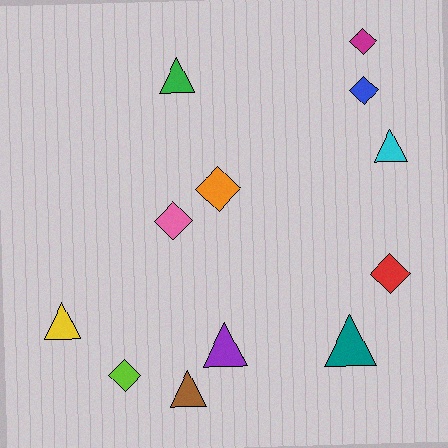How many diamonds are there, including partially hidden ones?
There are 6 diamonds.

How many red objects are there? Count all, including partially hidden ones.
There is 1 red object.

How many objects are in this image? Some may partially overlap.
There are 12 objects.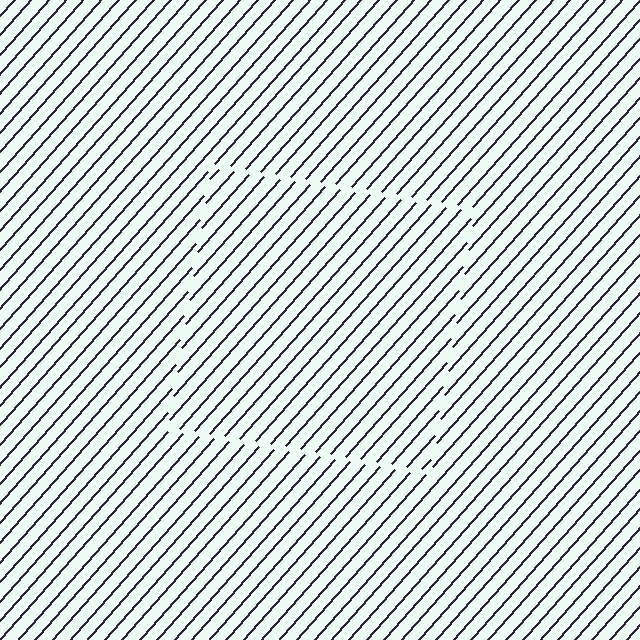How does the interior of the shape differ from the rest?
The interior of the shape contains the same grating, shifted by half a period — the contour is defined by the phase discontinuity where line-ends from the inner and outer gratings abut.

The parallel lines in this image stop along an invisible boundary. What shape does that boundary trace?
An illusory square. The interior of the shape contains the same grating, shifted by half a period — the contour is defined by the phase discontinuity where line-ends from the inner and outer gratings abut.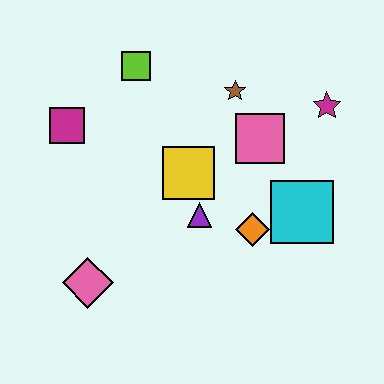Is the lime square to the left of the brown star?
Yes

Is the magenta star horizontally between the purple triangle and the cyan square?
No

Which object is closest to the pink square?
The brown star is closest to the pink square.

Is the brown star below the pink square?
No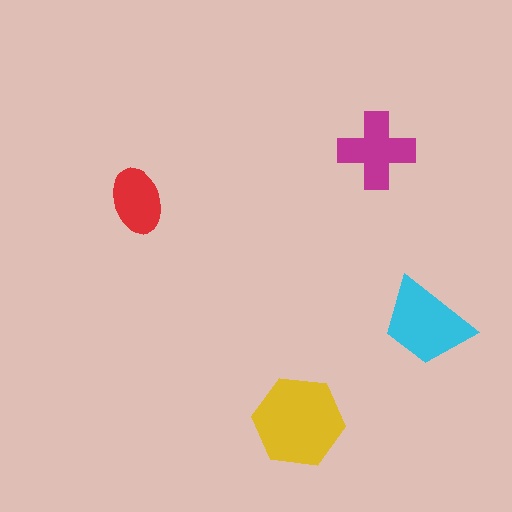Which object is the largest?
The yellow hexagon.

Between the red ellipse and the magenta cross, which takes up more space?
The magenta cross.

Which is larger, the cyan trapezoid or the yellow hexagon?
The yellow hexagon.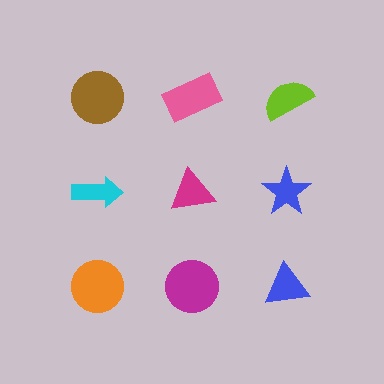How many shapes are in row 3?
3 shapes.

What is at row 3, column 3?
A blue triangle.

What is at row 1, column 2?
A pink rectangle.